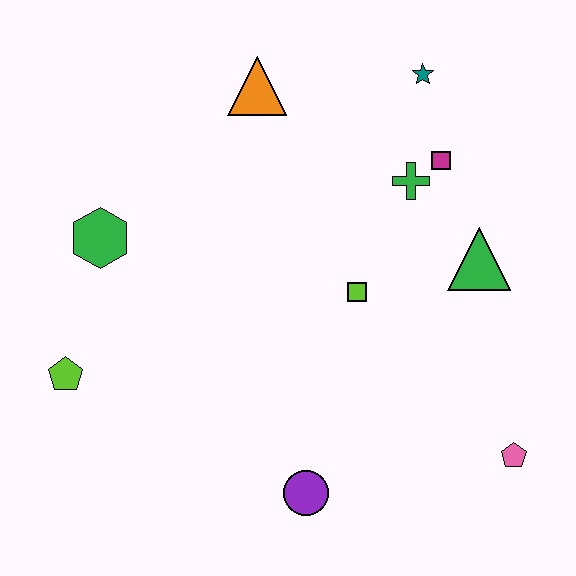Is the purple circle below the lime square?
Yes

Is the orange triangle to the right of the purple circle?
No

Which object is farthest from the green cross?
The lime pentagon is farthest from the green cross.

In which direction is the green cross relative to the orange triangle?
The green cross is to the right of the orange triangle.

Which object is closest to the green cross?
The magenta square is closest to the green cross.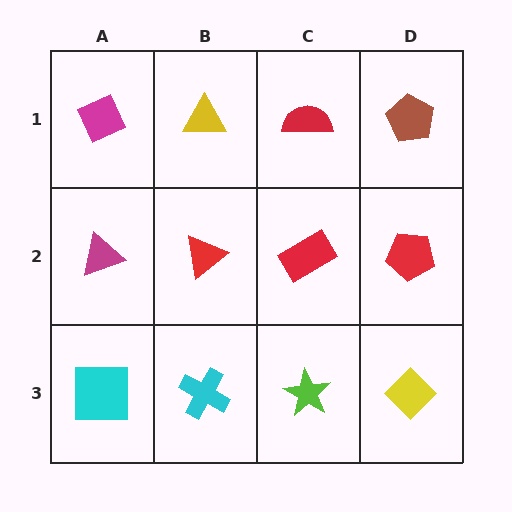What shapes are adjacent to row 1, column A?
A magenta triangle (row 2, column A), a yellow triangle (row 1, column B).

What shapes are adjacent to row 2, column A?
A magenta diamond (row 1, column A), a cyan square (row 3, column A), a red triangle (row 2, column B).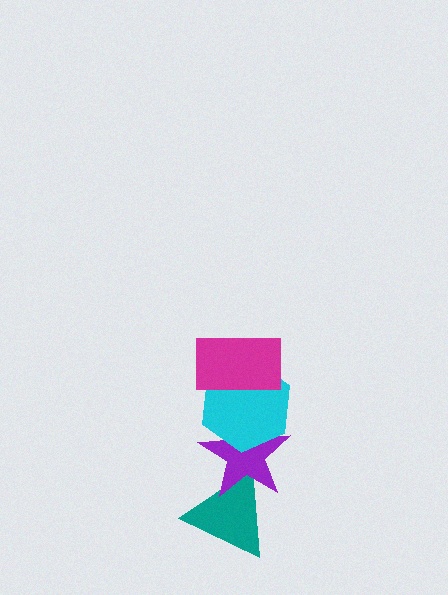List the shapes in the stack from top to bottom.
From top to bottom: the magenta rectangle, the cyan hexagon, the purple star, the teal triangle.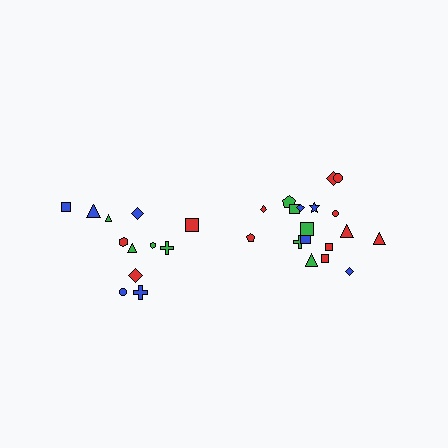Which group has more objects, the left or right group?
The right group.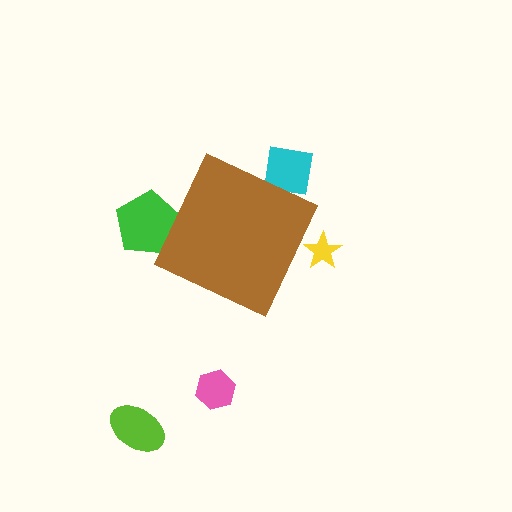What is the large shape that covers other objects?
A brown diamond.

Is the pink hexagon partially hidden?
No, the pink hexagon is fully visible.